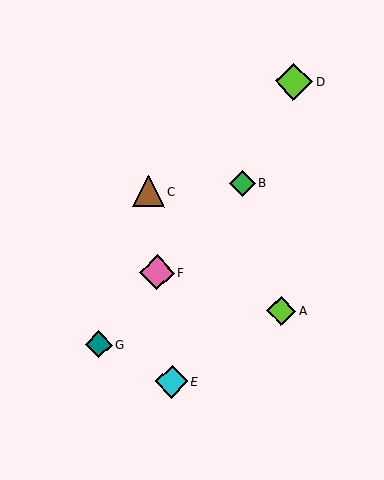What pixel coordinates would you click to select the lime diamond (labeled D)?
Click at (294, 82) to select the lime diamond D.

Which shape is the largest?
The lime diamond (labeled D) is the largest.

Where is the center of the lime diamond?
The center of the lime diamond is at (281, 311).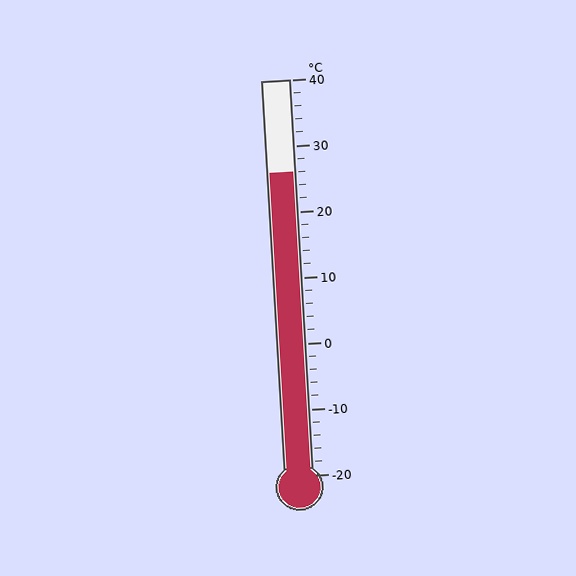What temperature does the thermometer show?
The thermometer shows approximately 26°C.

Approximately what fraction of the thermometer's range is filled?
The thermometer is filled to approximately 75% of its range.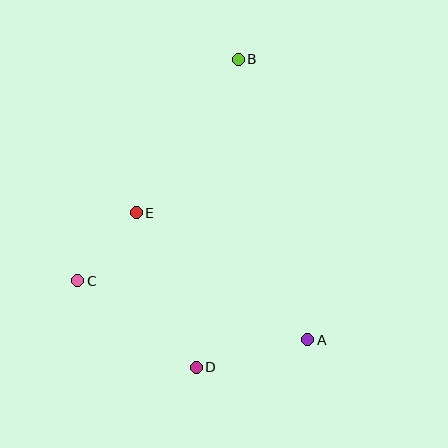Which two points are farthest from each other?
Points B and D are farthest from each other.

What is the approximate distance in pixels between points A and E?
The distance between A and E is approximately 214 pixels.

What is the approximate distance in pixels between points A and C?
The distance between A and C is approximately 238 pixels.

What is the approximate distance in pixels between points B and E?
The distance between B and E is approximately 185 pixels.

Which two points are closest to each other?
Points C and E are closest to each other.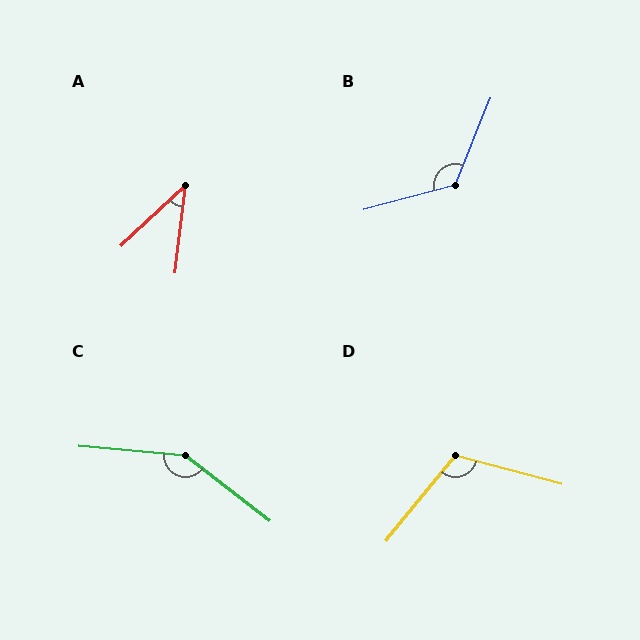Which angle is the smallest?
A, at approximately 40 degrees.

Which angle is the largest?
C, at approximately 148 degrees.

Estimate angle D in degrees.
Approximately 114 degrees.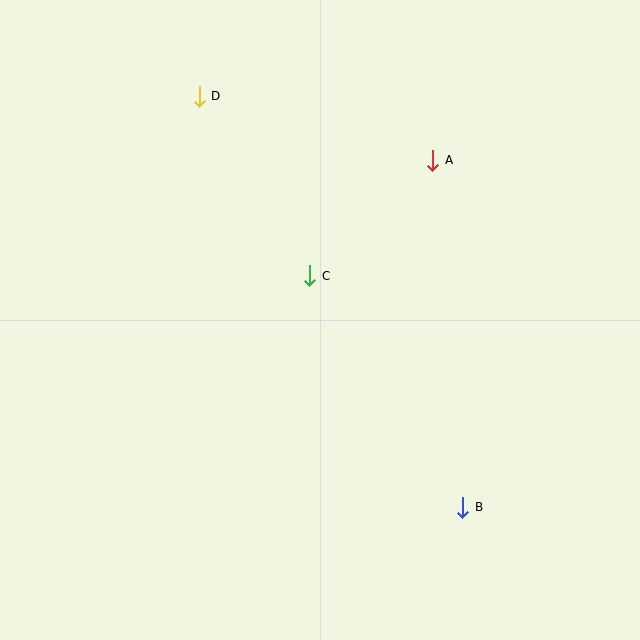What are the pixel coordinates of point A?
Point A is at (433, 160).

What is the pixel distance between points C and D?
The distance between C and D is 211 pixels.